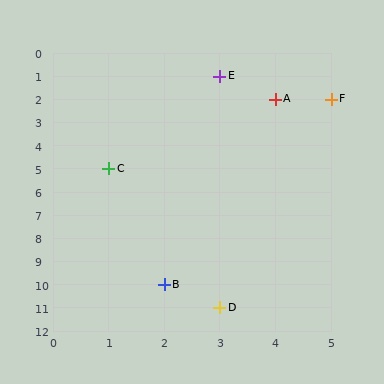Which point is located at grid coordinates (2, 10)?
Point B is at (2, 10).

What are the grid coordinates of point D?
Point D is at grid coordinates (3, 11).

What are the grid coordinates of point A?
Point A is at grid coordinates (4, 2).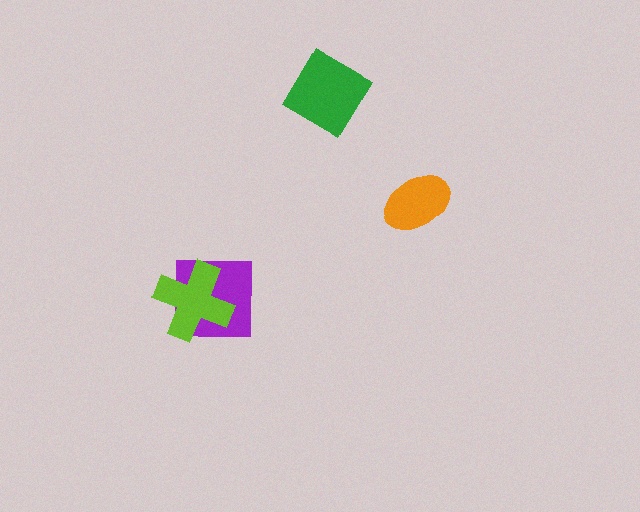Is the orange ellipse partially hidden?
No, no other shape covers it.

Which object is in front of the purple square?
The lime cross is in front of the purple square.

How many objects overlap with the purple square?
1 object overlaps with the purple square.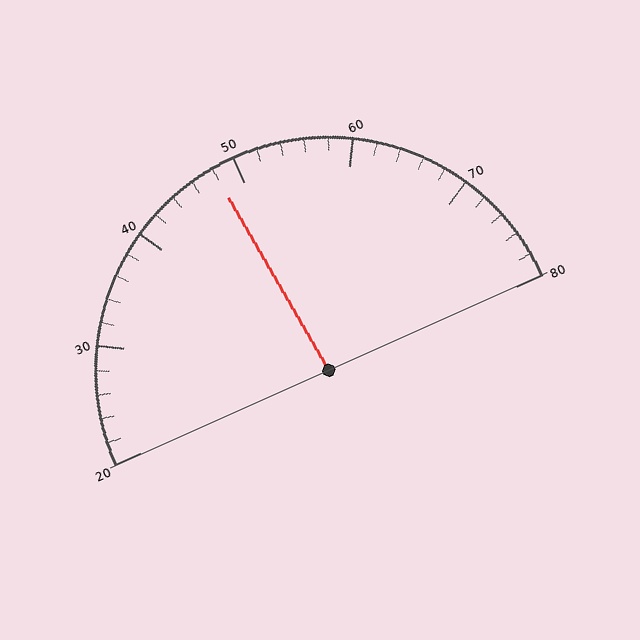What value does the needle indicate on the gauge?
The needle indicates approximately 48.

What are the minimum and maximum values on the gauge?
The gauge ranges from 20 to 80.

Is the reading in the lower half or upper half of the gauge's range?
The reading is in the lower half of the range (20 to 80).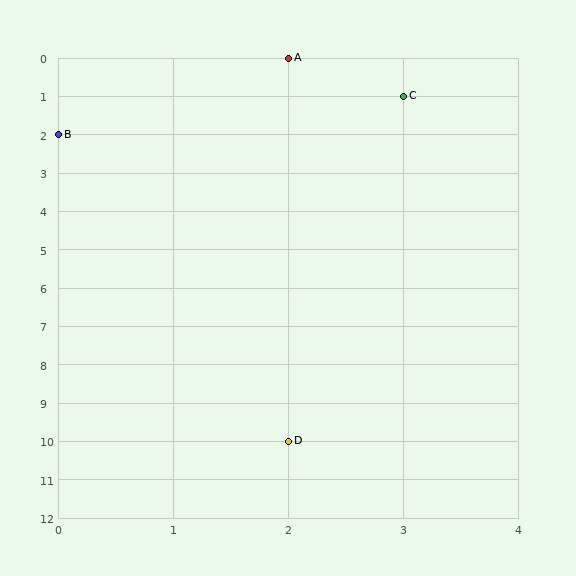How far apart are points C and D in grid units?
Points C and D are 1 column and 9 rows apart (about 9.1 grid units diagonally).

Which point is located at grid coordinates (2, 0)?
Point A is at (2, 0).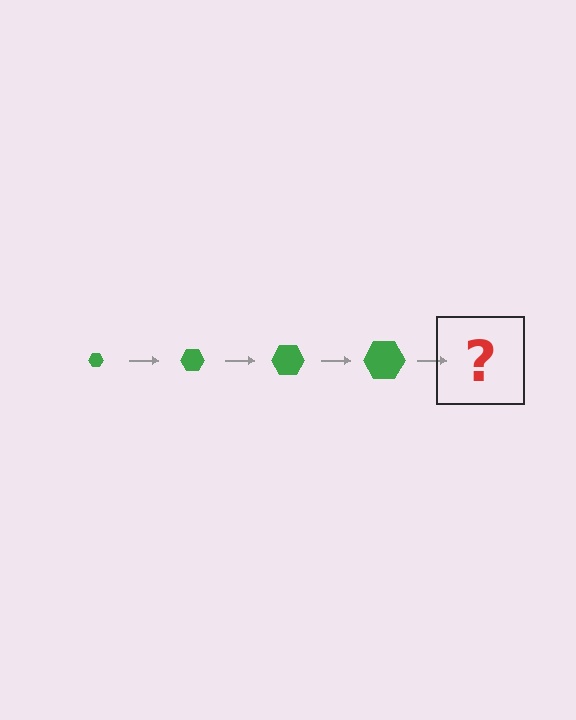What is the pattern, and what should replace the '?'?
The pattern is that the hexagon gets progressively larger each step. The '?' should be a green hexagon, larger than the previous one.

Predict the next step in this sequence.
The next step is a green hexagon, larger than the previous one.